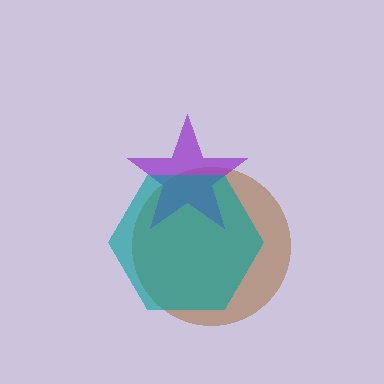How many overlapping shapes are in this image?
There are 3 overlapping shapes in the image.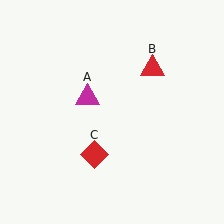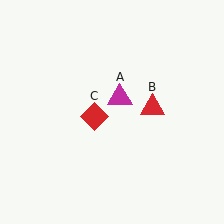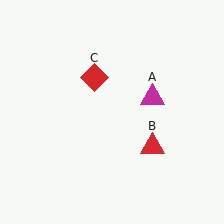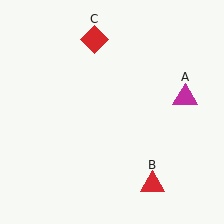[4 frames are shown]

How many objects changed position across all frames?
3 objects changed position: magenta triangle (object A), red triangle (object B), red diamond (object C).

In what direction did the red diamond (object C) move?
The red diamond (object C) moved up.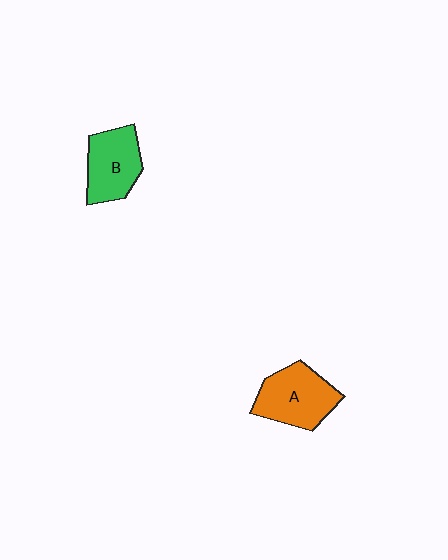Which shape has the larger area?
Shape A (orange).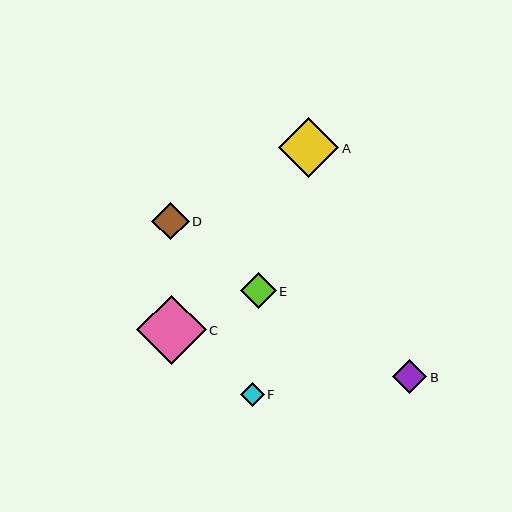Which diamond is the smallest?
Diamond F is the smallest with a size of approximately 24 pixels.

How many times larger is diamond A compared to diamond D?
Diamond A is approximately 1.6 times the size of diamond D.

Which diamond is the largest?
Diamond C is the largest with a size of approximately 69 pixels.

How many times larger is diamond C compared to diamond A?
Diamond C is approximately 1.1 times the size of diamond A.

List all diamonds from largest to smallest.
From largest to smallest: C, A, D, E, B, F.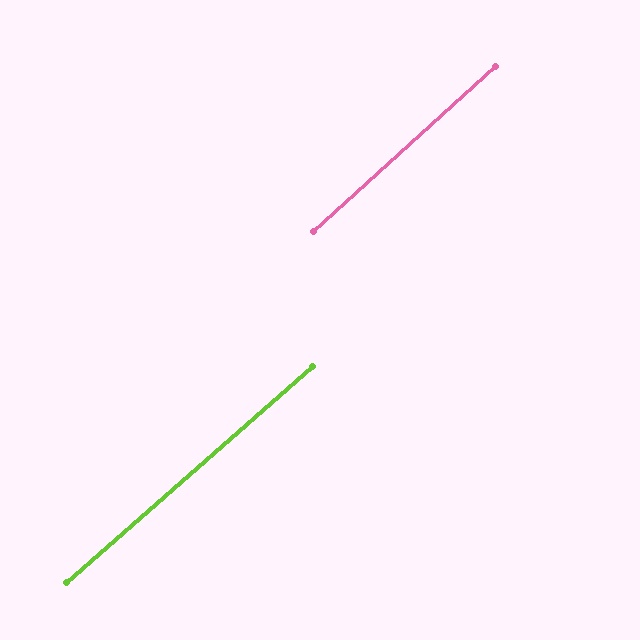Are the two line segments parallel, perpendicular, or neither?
Parallel — their directions differ by only 0.9°.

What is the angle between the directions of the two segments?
Approximately 1 degree.